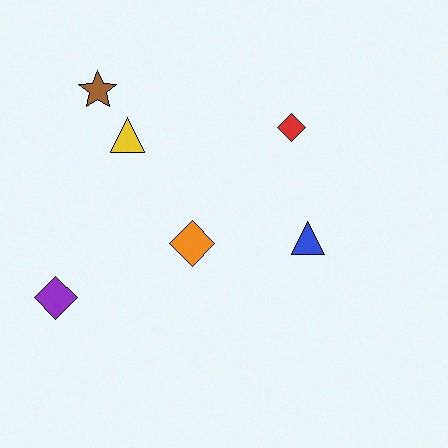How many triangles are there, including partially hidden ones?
There are 2 triangles.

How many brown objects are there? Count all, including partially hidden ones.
There is 1 brown object.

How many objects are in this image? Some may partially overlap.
There are 6 objects.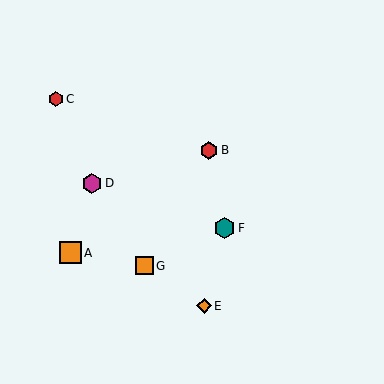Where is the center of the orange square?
The center of the orange square is at (144, 266).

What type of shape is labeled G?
Shape G is an orange square.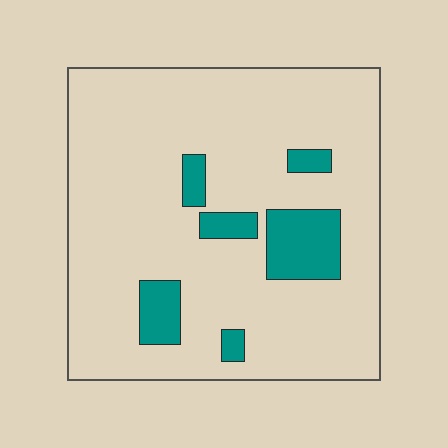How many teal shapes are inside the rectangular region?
6.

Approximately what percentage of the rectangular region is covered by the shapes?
Approximately 15%.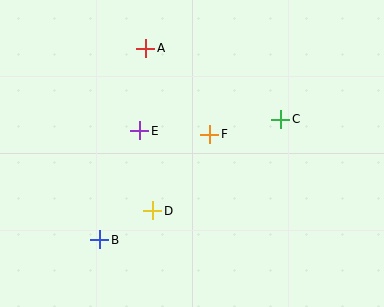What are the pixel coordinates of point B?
Point B is at (100, 240).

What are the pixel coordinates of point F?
Point F is at (210, 134).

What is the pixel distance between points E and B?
The distance between E and B is 116 pixels.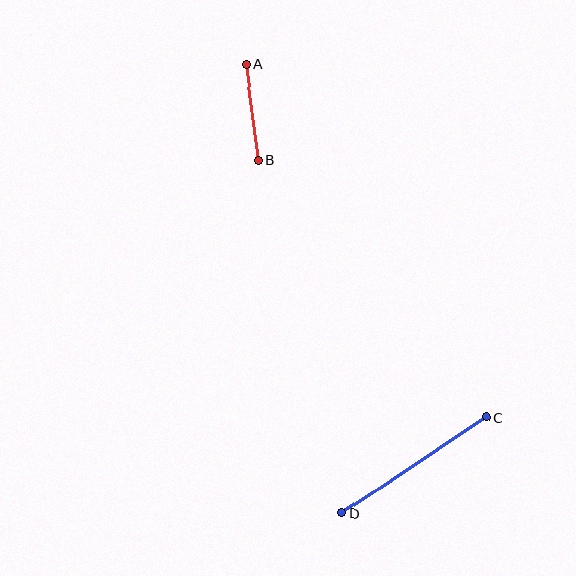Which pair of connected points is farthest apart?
Points C and D are farthest apart.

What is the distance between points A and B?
The distance is approximately 97 pixels.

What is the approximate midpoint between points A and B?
The midpoint is at approximately (252, 112) pixels.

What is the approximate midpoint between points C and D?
The midpoint is at approximately (414, 465) pixels.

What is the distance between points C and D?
The distance is approximately 173 pixels.